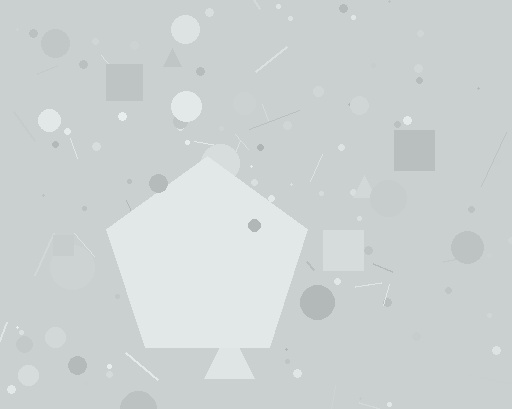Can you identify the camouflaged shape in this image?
The camouflaged shape is a pentagon.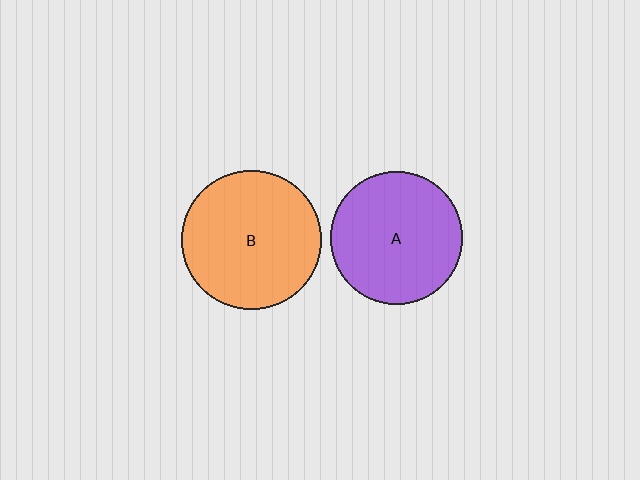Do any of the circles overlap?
No, none of the circles overlap.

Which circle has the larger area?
Circle B (orange).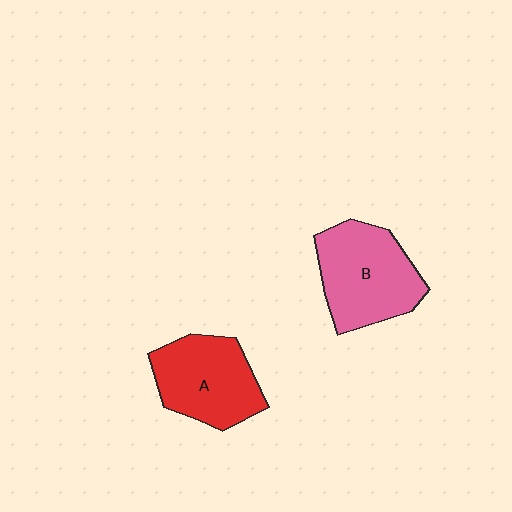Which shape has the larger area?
Shape B (pink).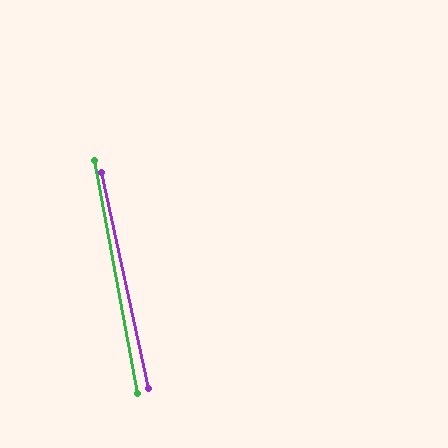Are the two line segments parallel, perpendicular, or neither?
Parallel — their directions differ by only 1.5°.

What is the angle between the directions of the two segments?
Approximately 2 degrees.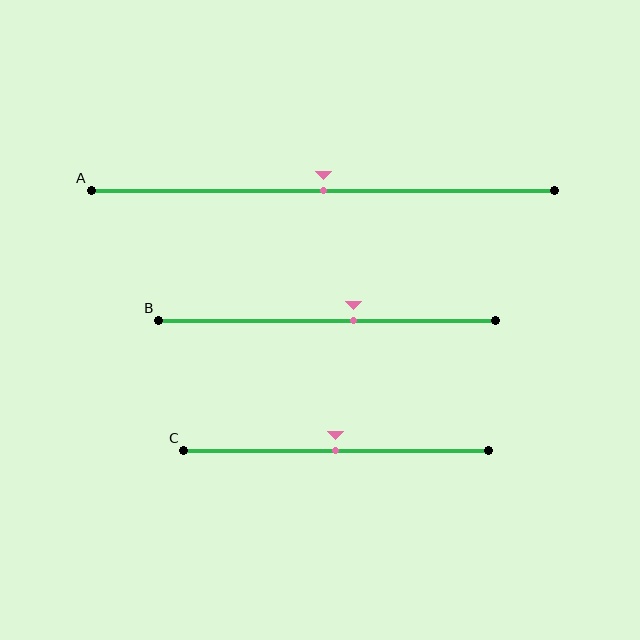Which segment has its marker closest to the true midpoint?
Segment A has its marker closest to the true midpoint.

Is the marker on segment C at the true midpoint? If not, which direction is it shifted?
Yes, the marker on segment C is at the true midpoint.